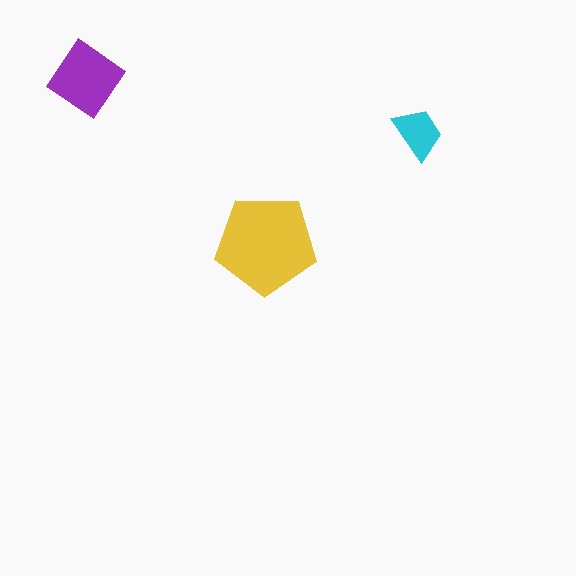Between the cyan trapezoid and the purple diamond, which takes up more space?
The purple diamond.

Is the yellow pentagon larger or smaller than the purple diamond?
Larger.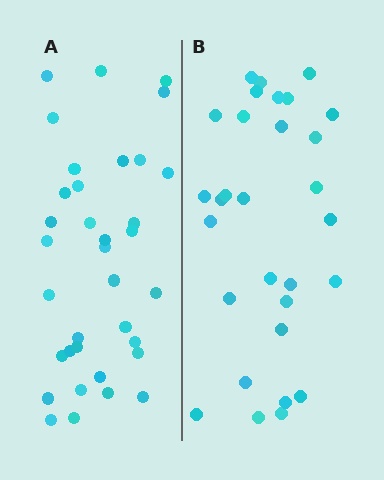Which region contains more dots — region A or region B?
Region A (the left region) has more dots.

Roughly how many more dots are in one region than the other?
Region A has about 5 more dots than region B.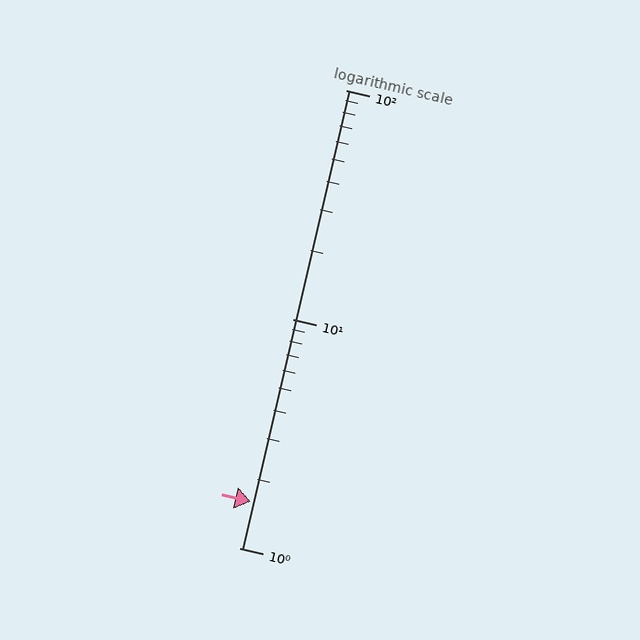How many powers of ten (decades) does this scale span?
The scale spans 2 decades, from 1 to 100.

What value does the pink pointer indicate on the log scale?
The pointer indicates approximately 1.6.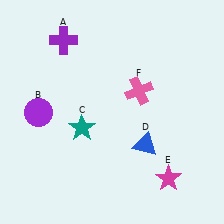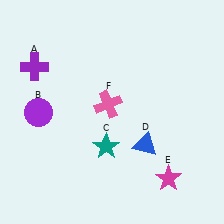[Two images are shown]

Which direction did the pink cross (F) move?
The pink cross (F) moved left.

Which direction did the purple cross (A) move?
The purple cross (A) moved left.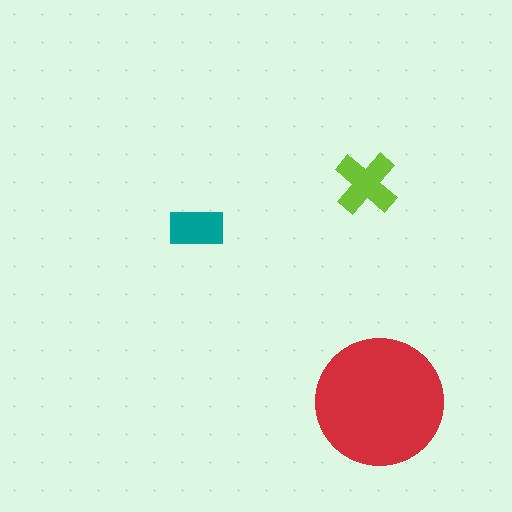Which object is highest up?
The lime cross is topmost.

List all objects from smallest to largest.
The teal rectangle, the lime cross, the red circle.